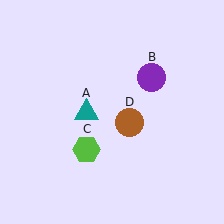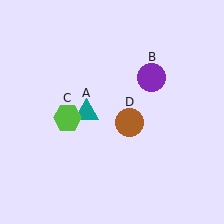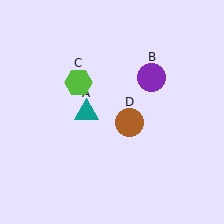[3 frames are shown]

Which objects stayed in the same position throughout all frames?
Teal triangle (object A) and purple circle (object B) and brown circle (object D) remained stationary.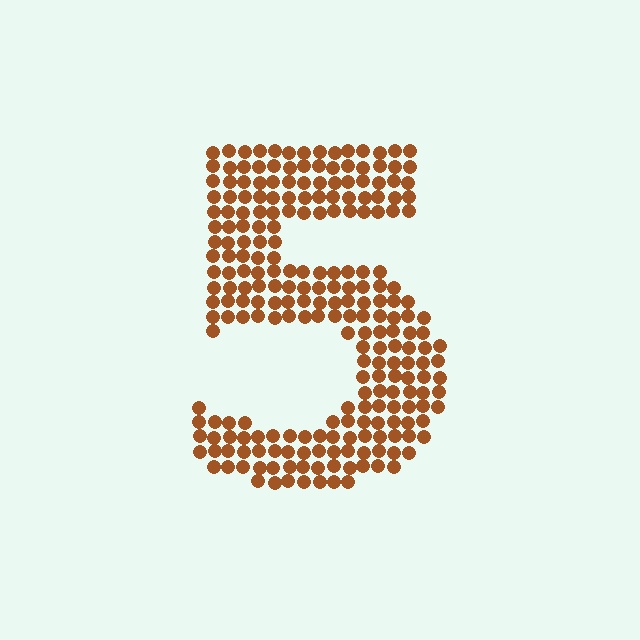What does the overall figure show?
The overall figure shows the digit 5.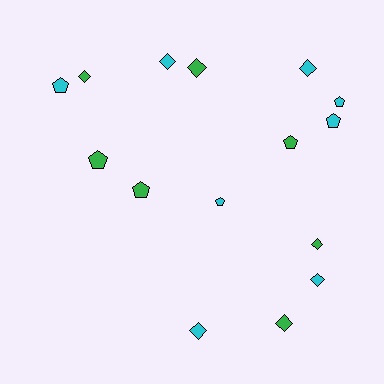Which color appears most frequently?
Cyan, with 8 objects.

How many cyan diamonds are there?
There are 4 cyan diamonds.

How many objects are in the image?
There are 15 objects.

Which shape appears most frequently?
Diamond, with 8 objects.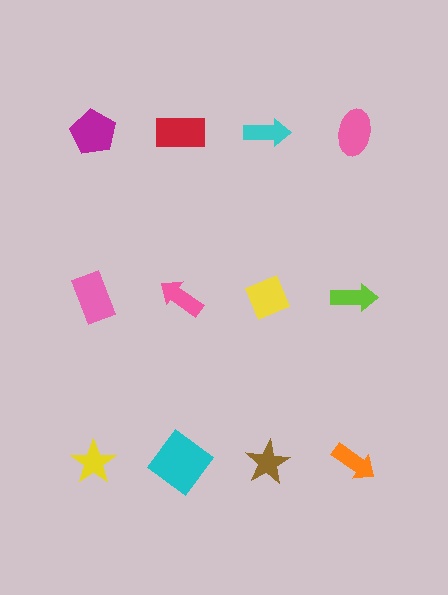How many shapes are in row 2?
4 shapes.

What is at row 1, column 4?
A pink ellipse.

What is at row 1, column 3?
A cyan arrow.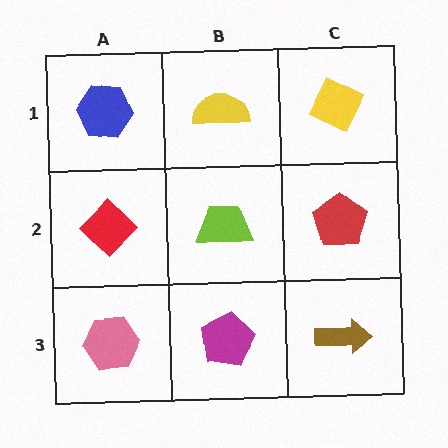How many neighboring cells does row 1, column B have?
3.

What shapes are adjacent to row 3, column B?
A lime trapezoid (row 2, column B), a pink hexagon (row 3, column A), a brown arrow (row 3, column C).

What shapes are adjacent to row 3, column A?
A red diamond (row 2, column A), a magenta pentagon (row 3, column B).